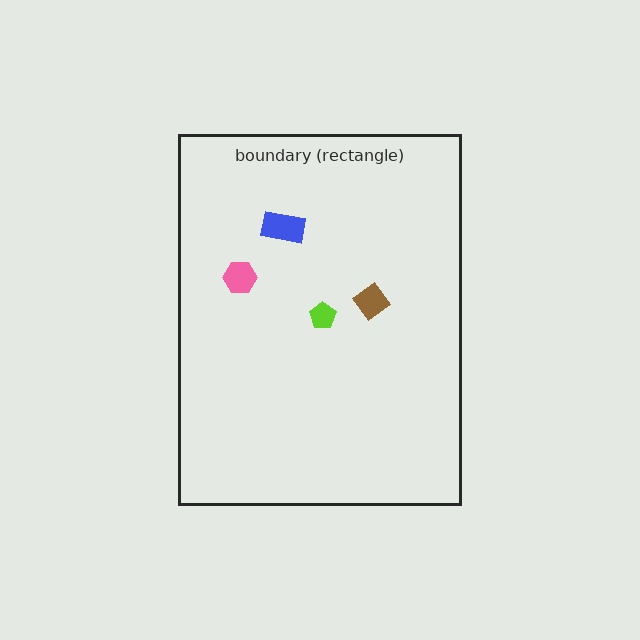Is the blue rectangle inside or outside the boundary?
Inside.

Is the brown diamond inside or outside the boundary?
Inside.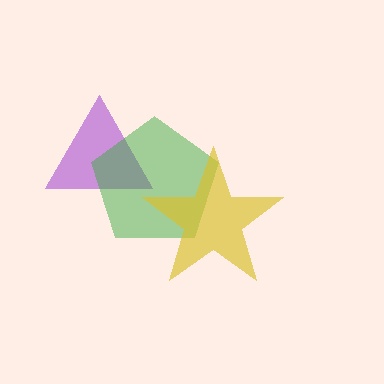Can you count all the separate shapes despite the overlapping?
Yes, there are 3 separate shapes.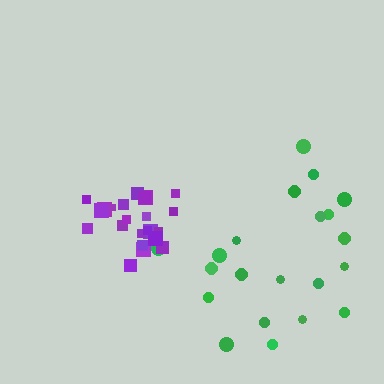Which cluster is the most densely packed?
Purple.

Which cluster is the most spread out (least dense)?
Green.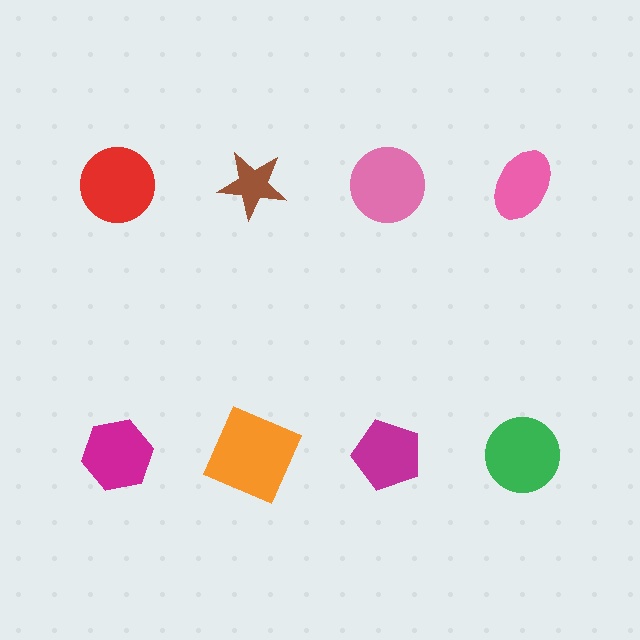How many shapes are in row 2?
4 shapes.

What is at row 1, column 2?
A brown star.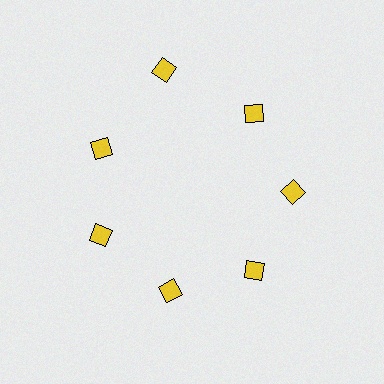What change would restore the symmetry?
The symmetry would be restored by moving it inward, back onto the ring so that all 7 diamonds sit at equal angles and equal distance from the center.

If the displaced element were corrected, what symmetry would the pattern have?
It would have 7-fold rotational symmetry — the pattern would map onto itself every 51 degrees.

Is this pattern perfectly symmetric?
No. The 7 yellow diamonds are arranged in a ring, but one element near the 12 o'clock position is pushed outward from the center, breaking the 7-fold rotational symmetry.